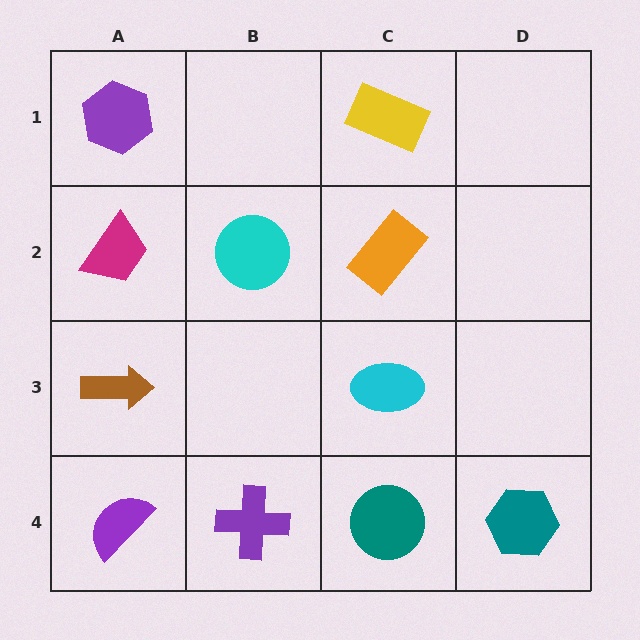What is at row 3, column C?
A cyan ellipse.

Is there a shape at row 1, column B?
No, that cell is empty.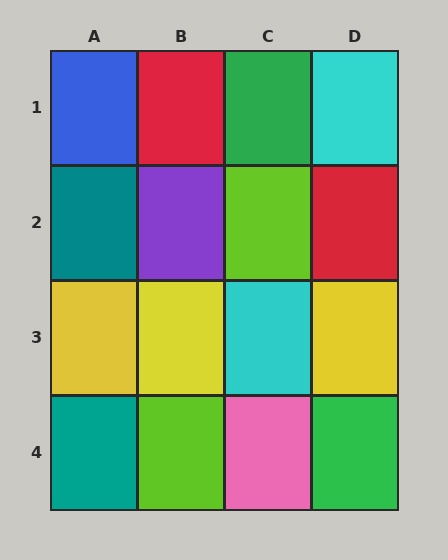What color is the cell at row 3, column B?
Yellow.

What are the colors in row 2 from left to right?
Teal, purple, lime, red.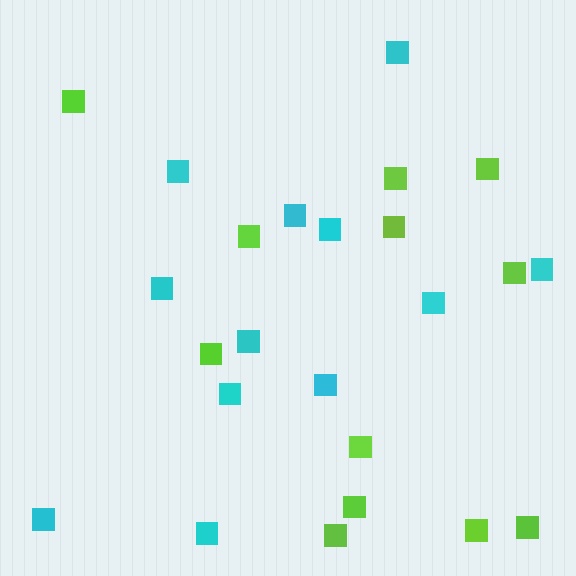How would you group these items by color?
There are 2 groups: one group of lime squares (12) and one group of cyan squares (12).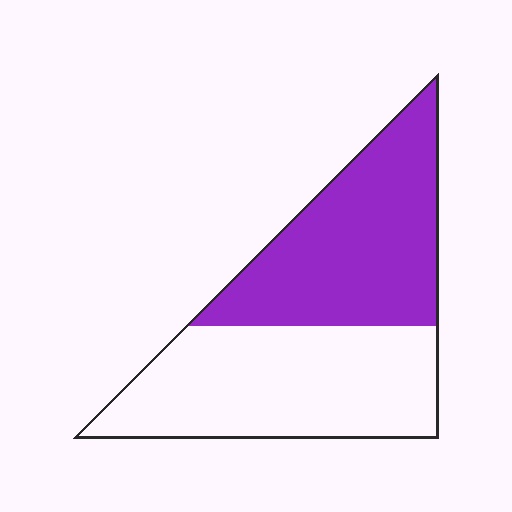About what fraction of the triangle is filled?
About one half (1/2).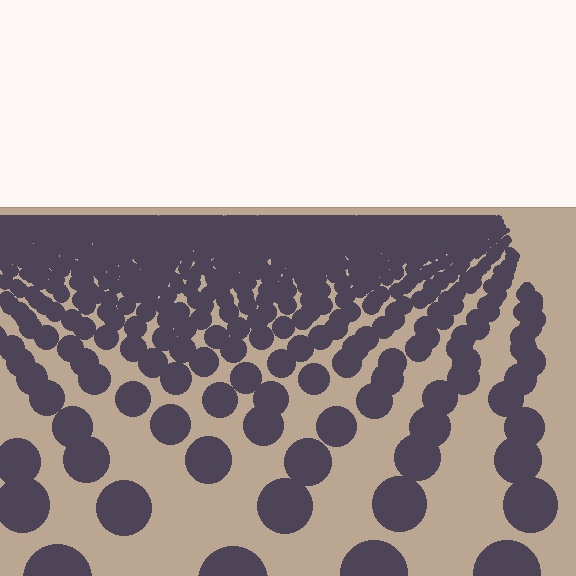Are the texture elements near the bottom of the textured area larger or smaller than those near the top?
Larger. Near the bottom, elements are closer to the viewer and appear at a bigger on-screen size.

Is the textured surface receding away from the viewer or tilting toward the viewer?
The surface is receding away from the viewer. Texture elements get smaller and denser toward the top.